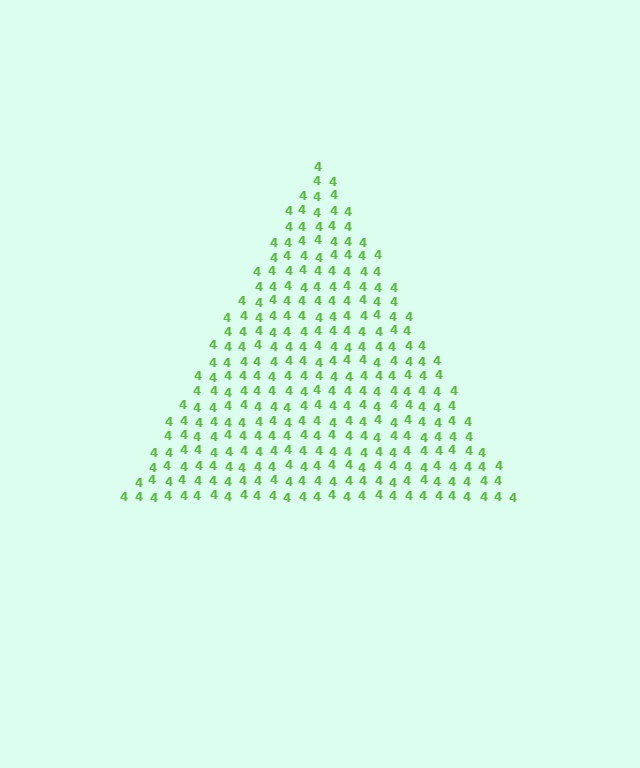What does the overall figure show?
The overall figure shows a triangle.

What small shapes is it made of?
It is made of small digit 4's.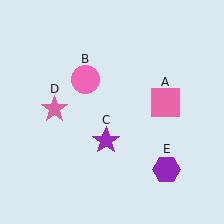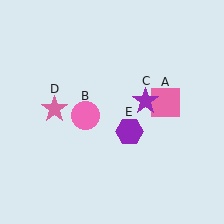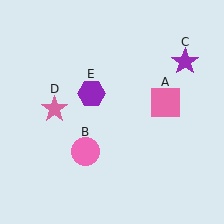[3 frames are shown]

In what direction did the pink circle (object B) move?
The pink circle (object B) moved down.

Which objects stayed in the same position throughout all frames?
Pink square (object A) and pink star (object D) remained stationary.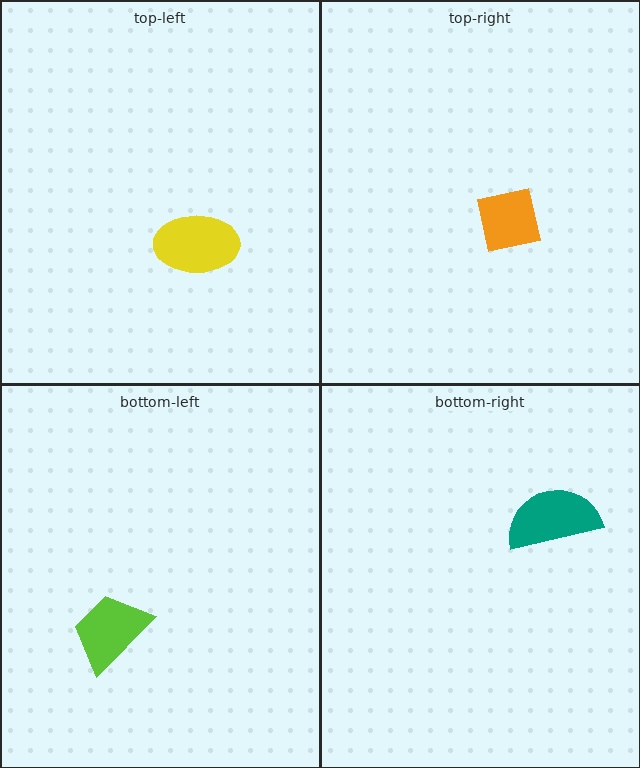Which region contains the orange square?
The top-right region.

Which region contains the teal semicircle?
The bottom-right region.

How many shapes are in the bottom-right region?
1.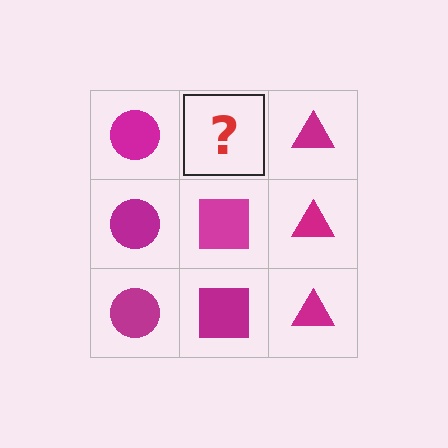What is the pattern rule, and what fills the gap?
The rule is that each column has a consistent shape. The gap should be filled with a magenta square.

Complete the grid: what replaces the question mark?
The question mark should be replaced with a magenta square.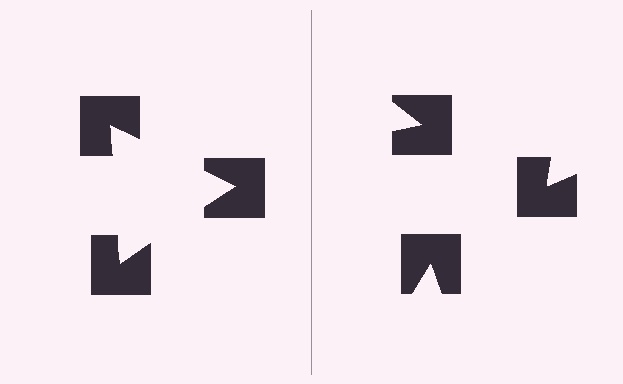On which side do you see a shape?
An illusory triangle appears on the left side. On the right side the wedge cuts are rotated, so no coherent shape forms.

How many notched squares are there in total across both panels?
6 — 3 on each side.